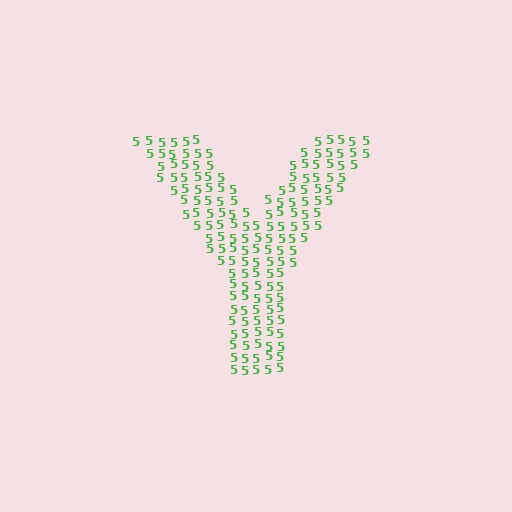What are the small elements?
The small elements are digit 5's.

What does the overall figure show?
The overall figure shows the letter Y.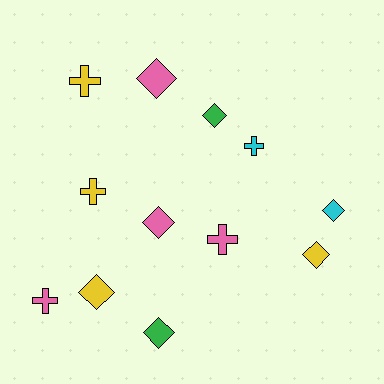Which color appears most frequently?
Pink, with 4 objects.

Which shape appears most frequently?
Diamond, with 7 objects.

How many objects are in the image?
There are 12 objects.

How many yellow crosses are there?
There are 2 yellow crosses.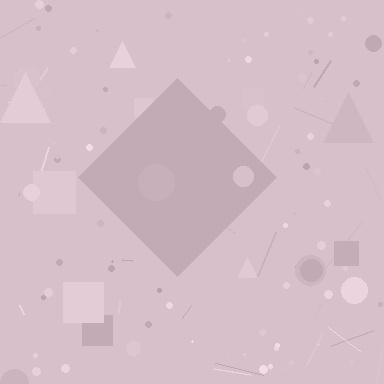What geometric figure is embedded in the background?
A diamond is embedded in the background.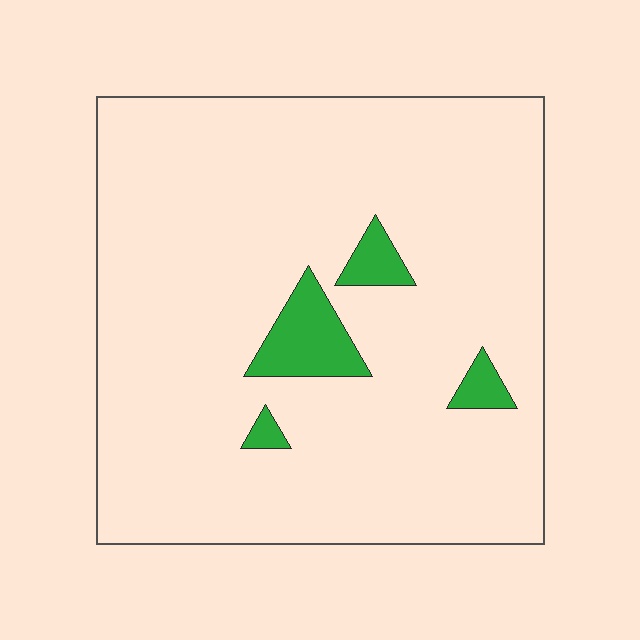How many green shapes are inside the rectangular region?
4.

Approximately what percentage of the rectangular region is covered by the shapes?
Approximately 5%.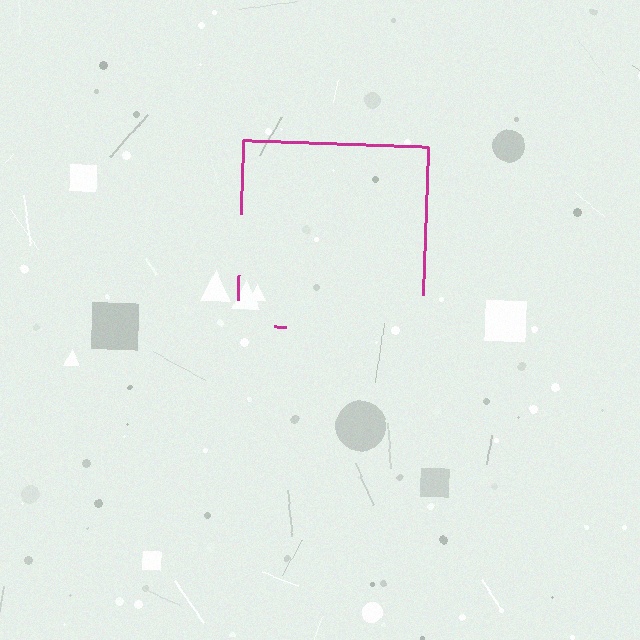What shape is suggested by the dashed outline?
The dashed outline suggests a square.